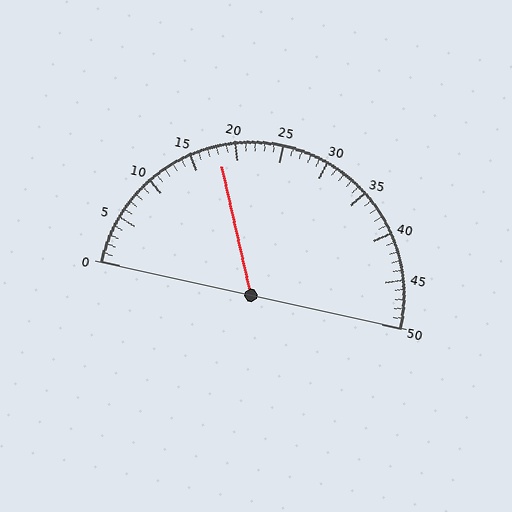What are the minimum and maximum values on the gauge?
The gauge ranges from 0 to 50.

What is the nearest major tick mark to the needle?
The nearest major tick mark is 20.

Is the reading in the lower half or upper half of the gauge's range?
The reading is in the lower half of the range (0 to 50).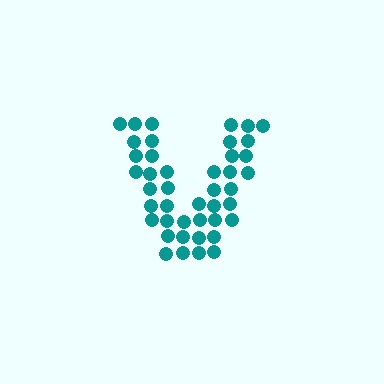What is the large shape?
The large shape is the letter V.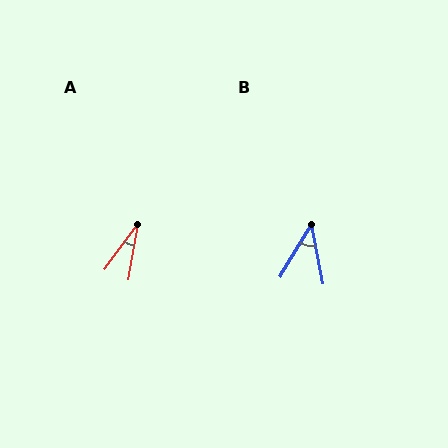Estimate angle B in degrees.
Approximately 41 degrees.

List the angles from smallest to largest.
A (26°), B (41°).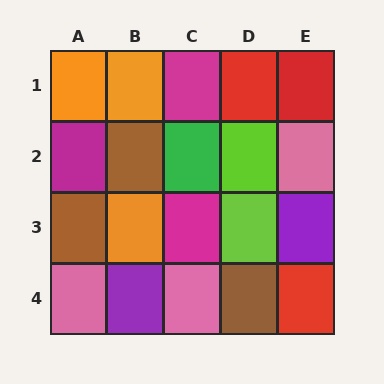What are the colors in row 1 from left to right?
Orange, orange, magenta, red, red.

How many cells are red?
3 cells are red.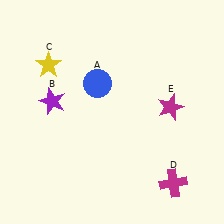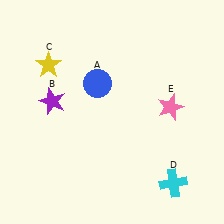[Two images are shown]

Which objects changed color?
D changed from magenta to cyan. E changed from magenta to pink.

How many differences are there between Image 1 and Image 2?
There are 2 differences between the two images.